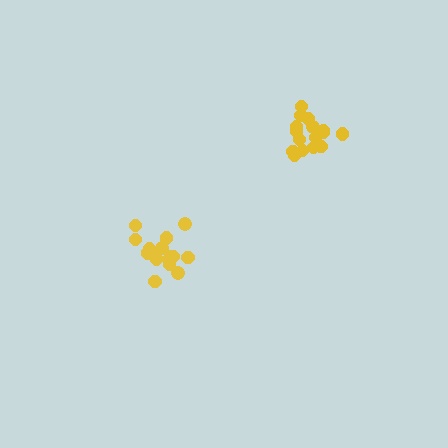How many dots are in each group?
Group 1: 16 dots, Group 2: 15 dots (31 total).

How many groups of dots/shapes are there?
There are 2 groups.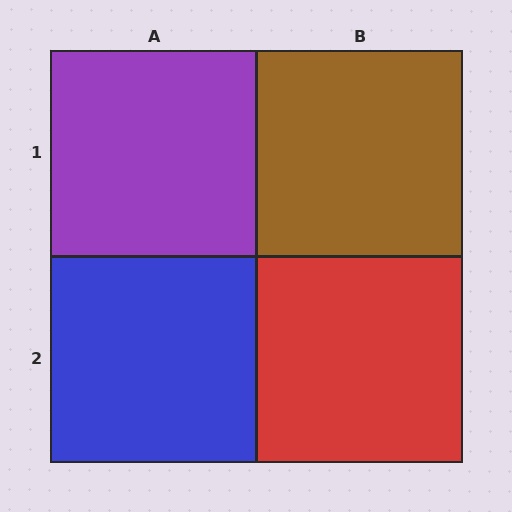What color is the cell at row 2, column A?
Blue.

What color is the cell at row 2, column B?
Red.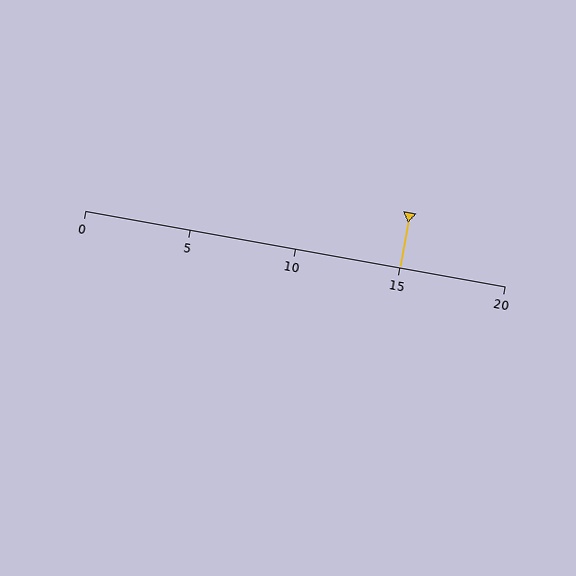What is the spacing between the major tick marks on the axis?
The major ticks are spaced 5 apart.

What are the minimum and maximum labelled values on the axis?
The axis runs from 0 to 20.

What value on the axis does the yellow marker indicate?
The marker indicates approximately 15.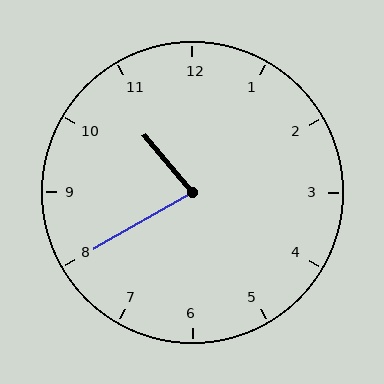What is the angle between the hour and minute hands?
Approximately 80 degrees.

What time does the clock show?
10:40.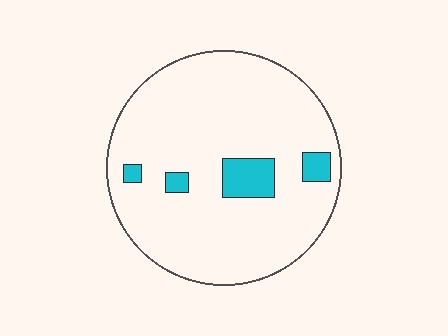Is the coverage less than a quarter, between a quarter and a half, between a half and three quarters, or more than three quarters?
Less than a quarter.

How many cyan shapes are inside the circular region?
4.